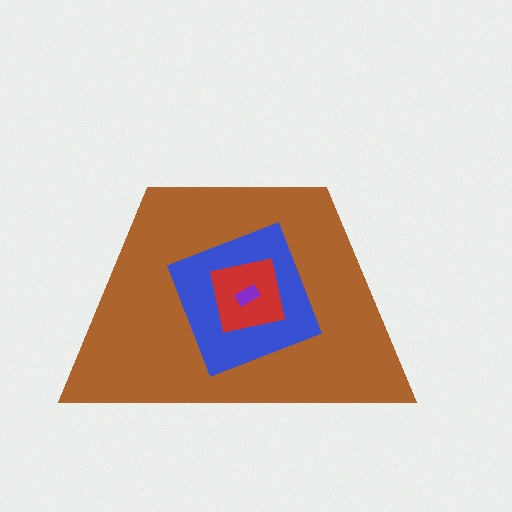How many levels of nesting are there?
4.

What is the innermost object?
The purple rectangle.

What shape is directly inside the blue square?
The red square.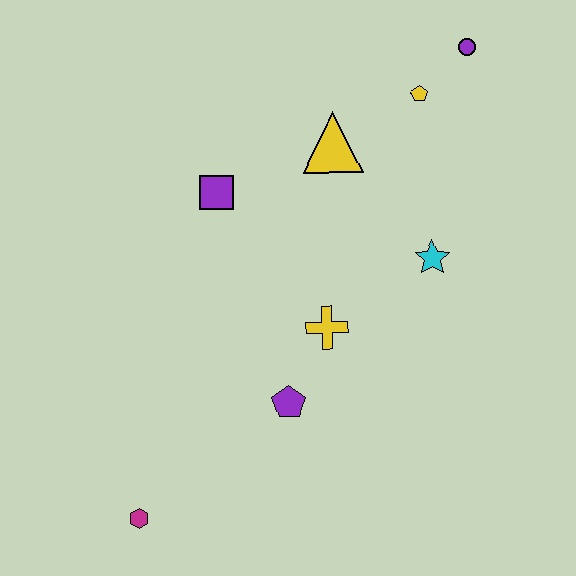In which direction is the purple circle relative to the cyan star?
The purple circle is above the cyan star.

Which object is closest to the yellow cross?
The purple pentagon is closest to the yellow cross.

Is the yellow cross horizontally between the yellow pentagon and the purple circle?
No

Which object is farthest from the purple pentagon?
The purple circle is farthest from the purple pentagon.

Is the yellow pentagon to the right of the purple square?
Yes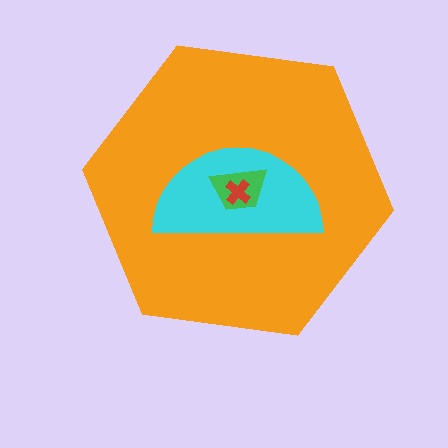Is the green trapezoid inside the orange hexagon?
Yes.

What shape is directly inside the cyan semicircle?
The green trapezoid.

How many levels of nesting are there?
4.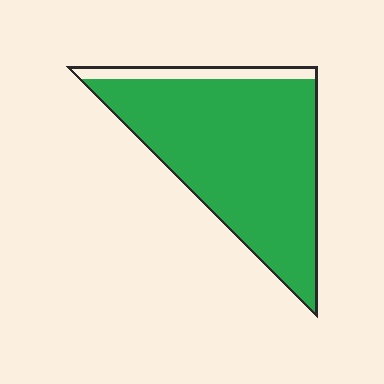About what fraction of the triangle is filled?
About nine tenths (9/10).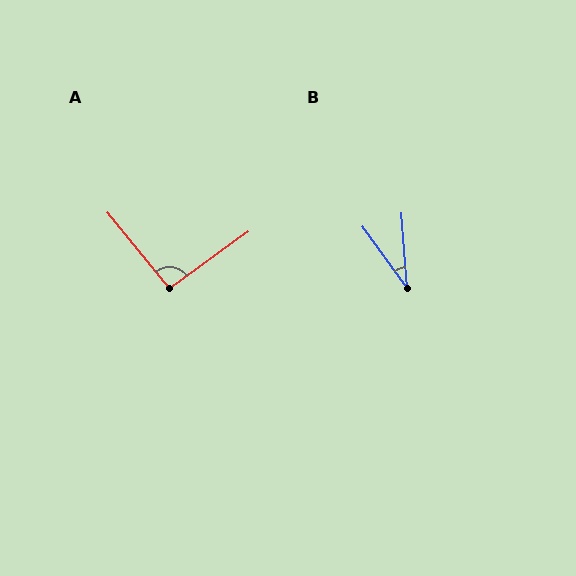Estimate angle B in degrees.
Approximately 32 degrees.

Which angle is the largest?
A, at approximately 93 degrees.